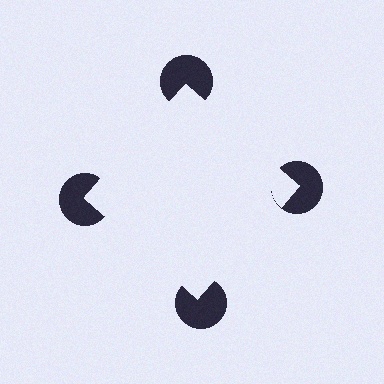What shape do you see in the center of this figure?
An illusory square — its edges are inferred from the aligned wedge cuts in the pac-man discs, not physically drawn.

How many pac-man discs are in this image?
There are 4 — one at each vertex of the illusory square.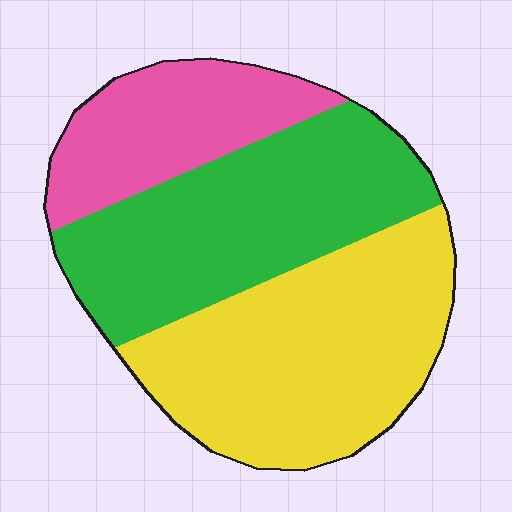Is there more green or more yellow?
Yellow.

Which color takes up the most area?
Yellow, at roughly 40%.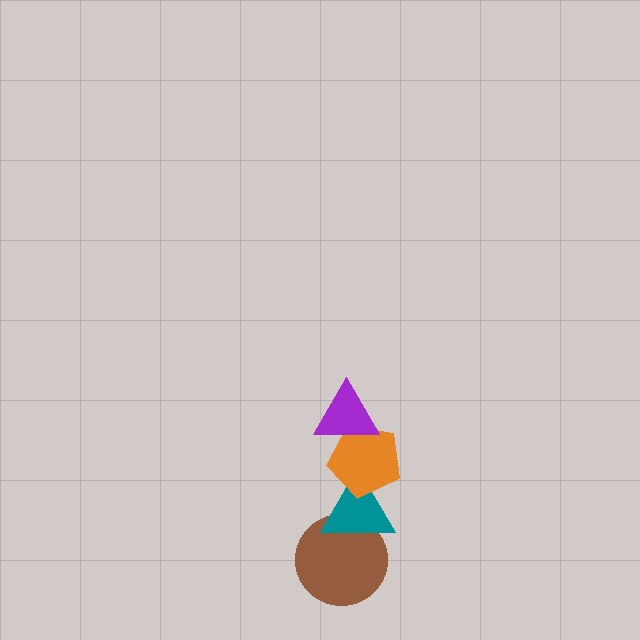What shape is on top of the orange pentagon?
The purple triangle is on top of the orange pentagon.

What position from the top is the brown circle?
The brown circle is 4th from the top.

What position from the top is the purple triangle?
The purple triangle is 1st from the top.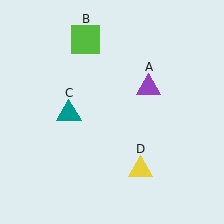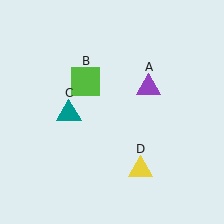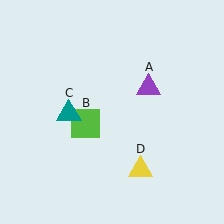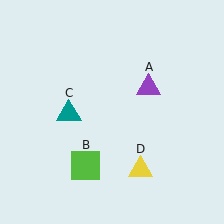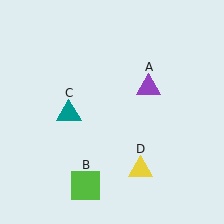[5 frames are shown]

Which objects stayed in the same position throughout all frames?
Purple triangle (object A) and teal triangle (object C) and yellow triangle (object D) remained stationary.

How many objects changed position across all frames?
1 object changed position: lime square (object B).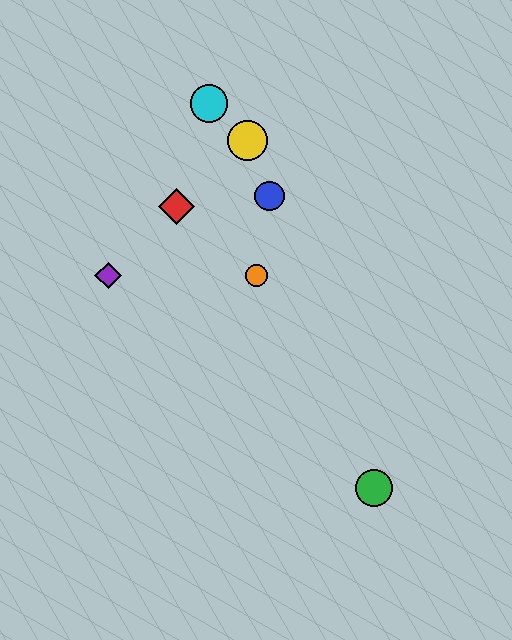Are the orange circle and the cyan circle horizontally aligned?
No, the orange circle is at y≈276 and the cyan circle is at y≈104.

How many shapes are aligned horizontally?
2 shapes (the purple diamond, the orange circle) are aligned horizontally.